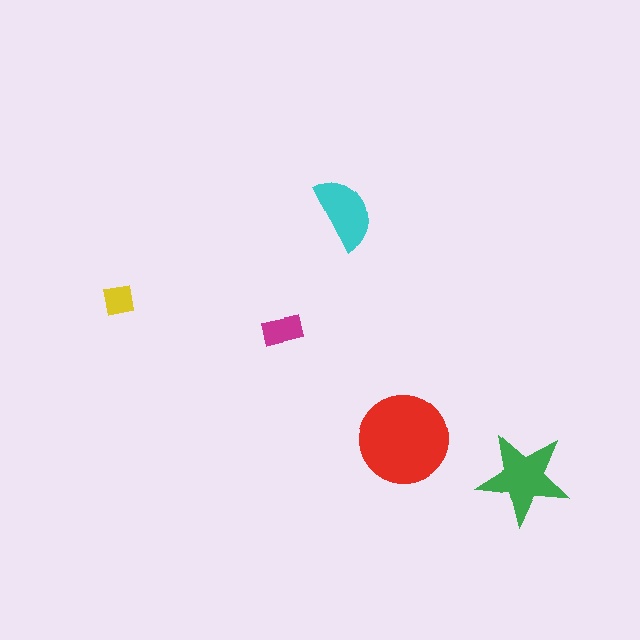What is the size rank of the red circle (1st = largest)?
1st.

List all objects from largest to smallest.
The red circle, the green star, the cyan semicircle, the magenta rectangle, the yellow square.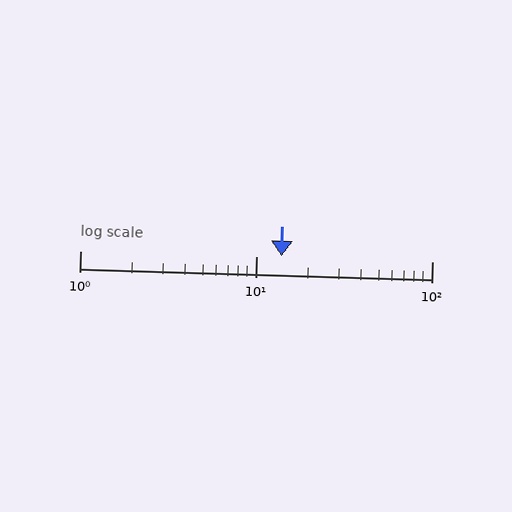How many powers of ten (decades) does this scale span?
The scale spans 2 decades, from 1 to 100.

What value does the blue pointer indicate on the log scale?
The pointer indicates approximately 14.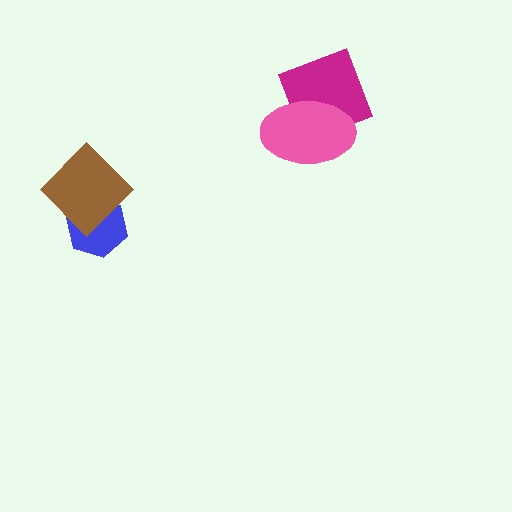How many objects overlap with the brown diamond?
1 object overlaps with the brown diamond.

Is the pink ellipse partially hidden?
No, no other shape covers it.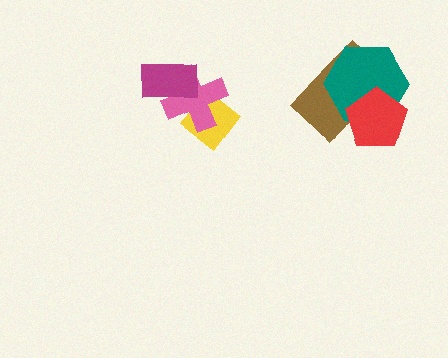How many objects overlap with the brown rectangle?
2 objects overlap with the brown rectangle.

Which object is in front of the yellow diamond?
The pink cross is in front of the yellow diamond.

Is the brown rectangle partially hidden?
Yes, it is partially covered by another shape.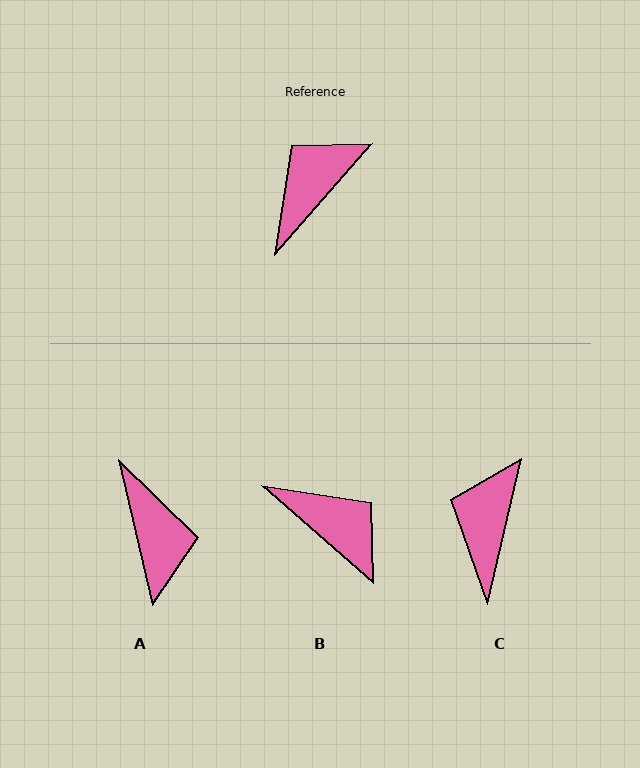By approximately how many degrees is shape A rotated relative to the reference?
Approximately 126 degrees clockwise.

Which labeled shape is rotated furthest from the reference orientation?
A, about 126 degrees away.